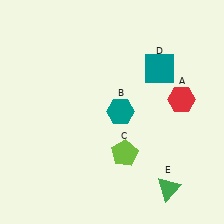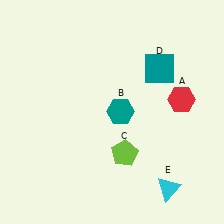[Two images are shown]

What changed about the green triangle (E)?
In Image 1, E is green. In Image 2, it changed to cyan.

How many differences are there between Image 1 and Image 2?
There is 1 difference between the two images.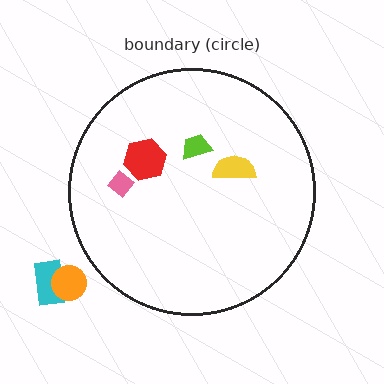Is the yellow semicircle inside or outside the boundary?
Inside.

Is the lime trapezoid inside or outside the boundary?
Inside.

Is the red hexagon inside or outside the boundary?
Inside.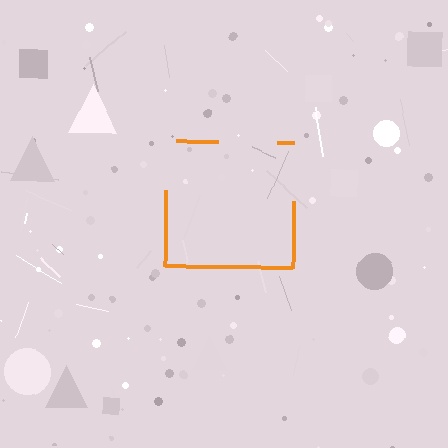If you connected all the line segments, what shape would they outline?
They would outline a square.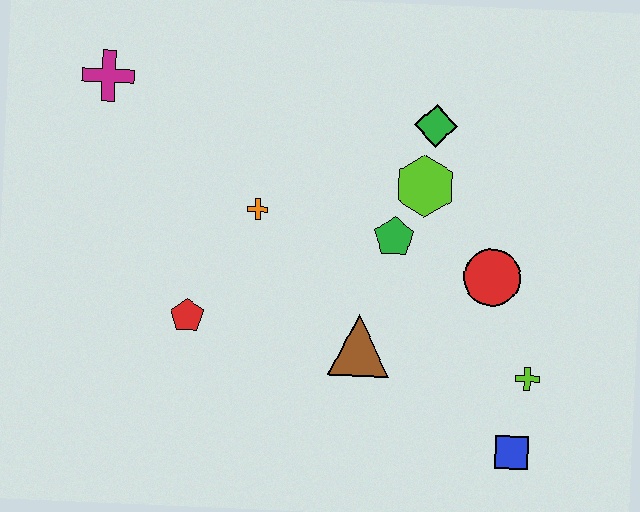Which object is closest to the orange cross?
The red pentagon is closest to the orange cross.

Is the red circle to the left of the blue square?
Yes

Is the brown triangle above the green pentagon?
No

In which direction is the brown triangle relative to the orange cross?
The brown triangle is below the orange cross.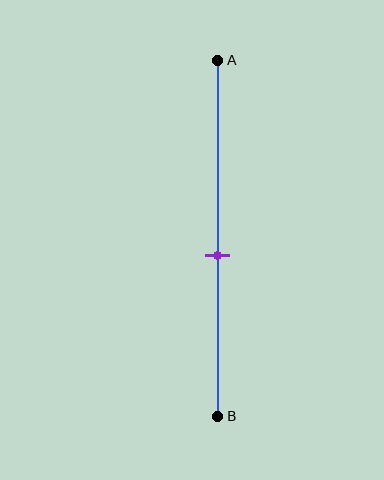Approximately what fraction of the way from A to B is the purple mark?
The purple mark is approximately 55% of the way from A to B.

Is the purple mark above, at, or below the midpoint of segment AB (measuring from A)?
The purple mark is below the midpoint of segment AB.